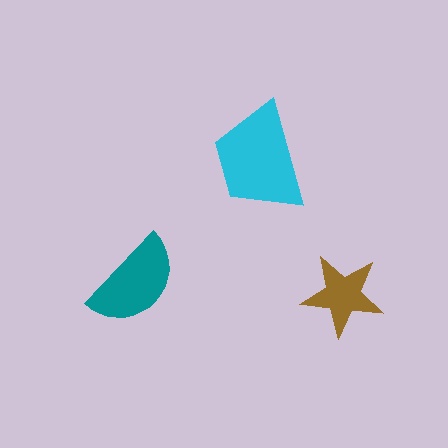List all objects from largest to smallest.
The cyan trapezoid, the teal semicircle, the brown star.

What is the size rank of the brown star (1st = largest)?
3rd.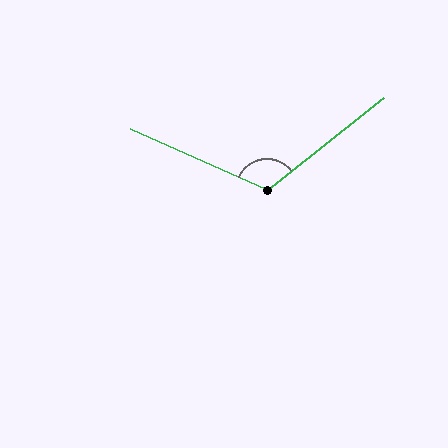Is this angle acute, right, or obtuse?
It is obtuse.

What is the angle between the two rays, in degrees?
Approximately 118 degrees.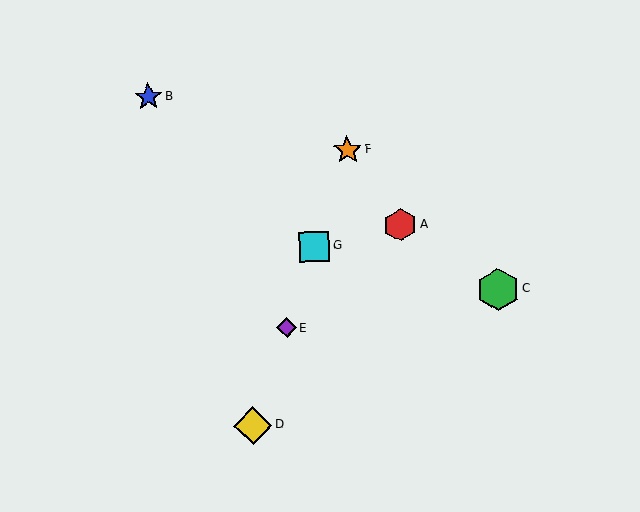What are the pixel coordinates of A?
Object A is at (400, 225).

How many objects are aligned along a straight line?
4 objects (D, E, F, G) are aligned along a straight line.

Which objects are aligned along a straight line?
Objects D, E, F, G are aligned along a straight line.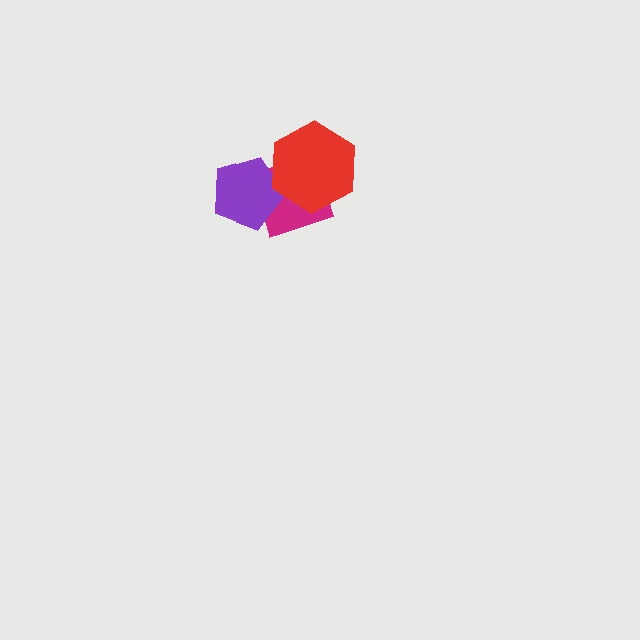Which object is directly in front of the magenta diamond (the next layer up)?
The purple pentagon is directly in front of the magenta diamond.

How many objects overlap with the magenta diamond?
2 objects overlap with the magenta diamond.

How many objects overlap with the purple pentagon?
2 objects overlap with the purple pentagon.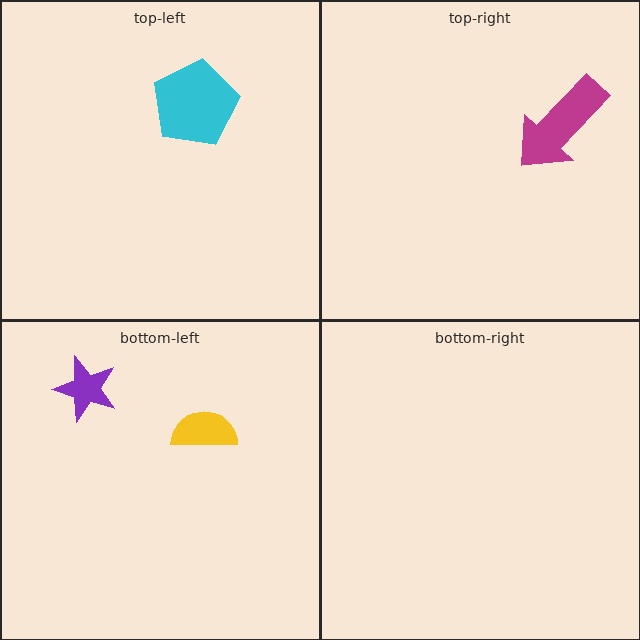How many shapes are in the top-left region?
1.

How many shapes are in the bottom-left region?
2.